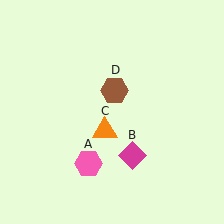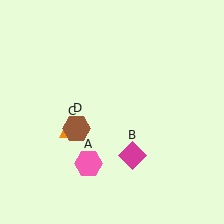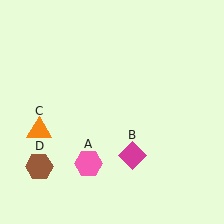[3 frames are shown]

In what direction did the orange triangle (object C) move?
The orange triangle (object C) moved left.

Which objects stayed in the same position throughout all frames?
Pink hexagon (object A) and magenta diamond (object B) remained stationary.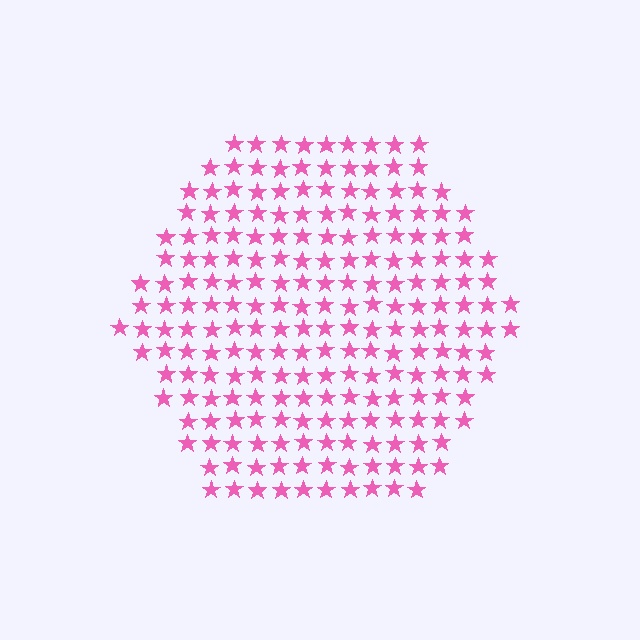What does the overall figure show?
The overall figure shows a hexagon.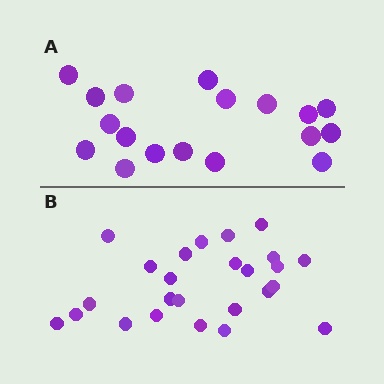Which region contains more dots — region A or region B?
Region B (the bottom region) has more dots.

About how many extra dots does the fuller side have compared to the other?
Region B has roughly 8 or so more dots than region A.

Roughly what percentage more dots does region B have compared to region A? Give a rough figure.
About 40% more.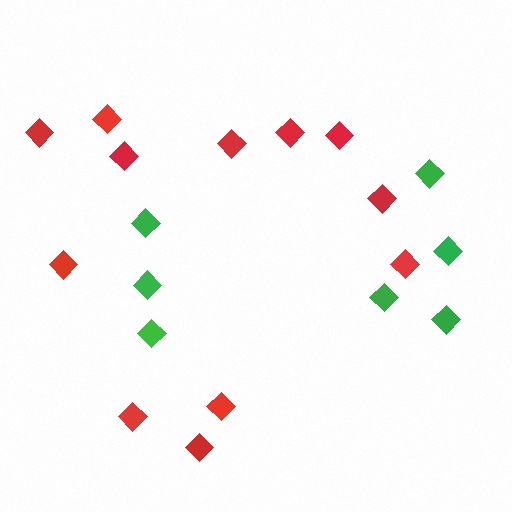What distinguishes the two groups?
There are 2 groups: one group of green diamonds (7) and one group of red diamonds (12).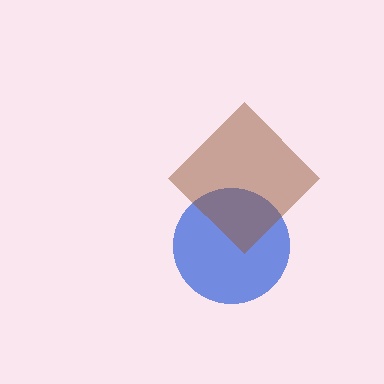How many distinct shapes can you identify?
There are 2 distinct shapes: a blue circle, a brown diamond.